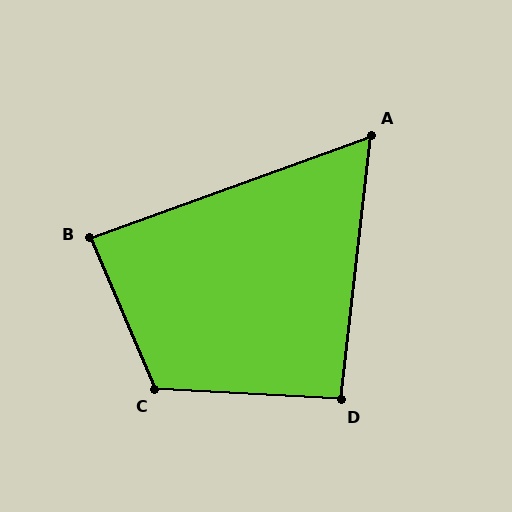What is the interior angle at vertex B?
Approximately 87 degrees (approximately right).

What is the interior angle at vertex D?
Approximately 93 degrees (approximately right).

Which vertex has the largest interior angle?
C, at approximately 116 degrees.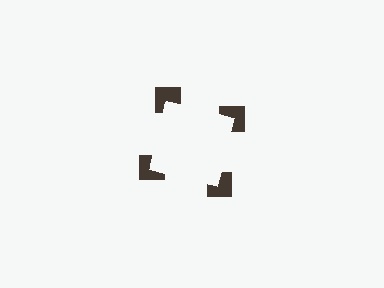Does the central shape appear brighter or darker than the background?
It typically appears slightly brighter than the background, even though no actual brightness change is drawn.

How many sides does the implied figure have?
4 sides.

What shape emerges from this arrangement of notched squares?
An illusory square — its edges are inferred from the aligned wedge cuts in the notched squares, not physically drawn.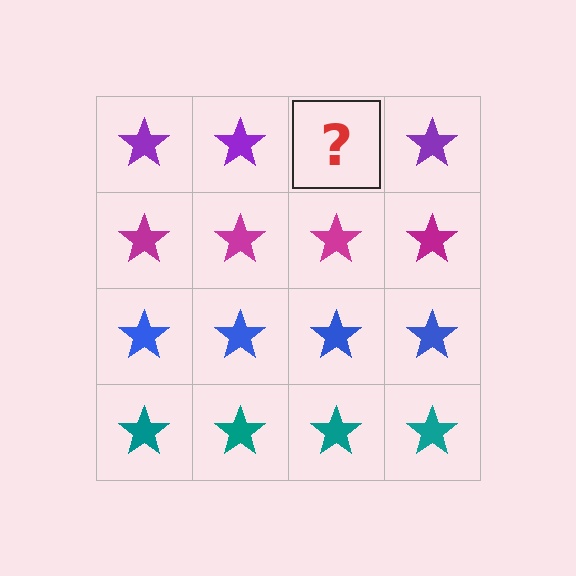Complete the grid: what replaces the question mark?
The question mark should be replaced with a purple star.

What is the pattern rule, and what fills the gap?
The rule is that each row has a consistent color. The gap should be filled with a purple star.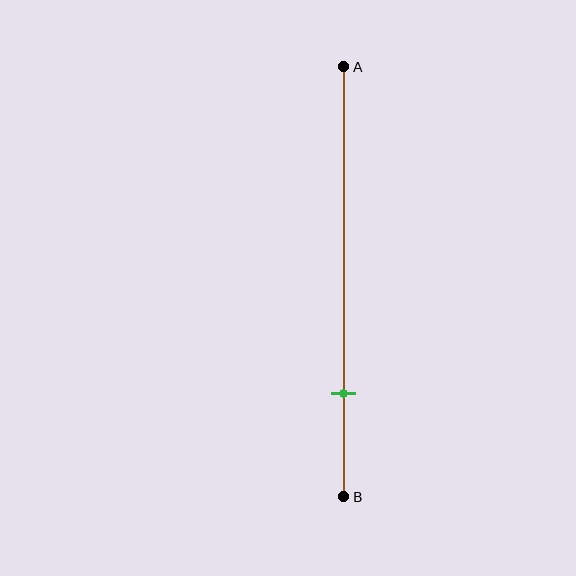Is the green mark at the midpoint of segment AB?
No, the mark is at about 75% from A, not at the 50% midpoint.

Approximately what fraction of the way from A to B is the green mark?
The green mark is approximately 75% of the way from A to B.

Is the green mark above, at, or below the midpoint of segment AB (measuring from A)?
The green mark is below the midpoint of segment AB.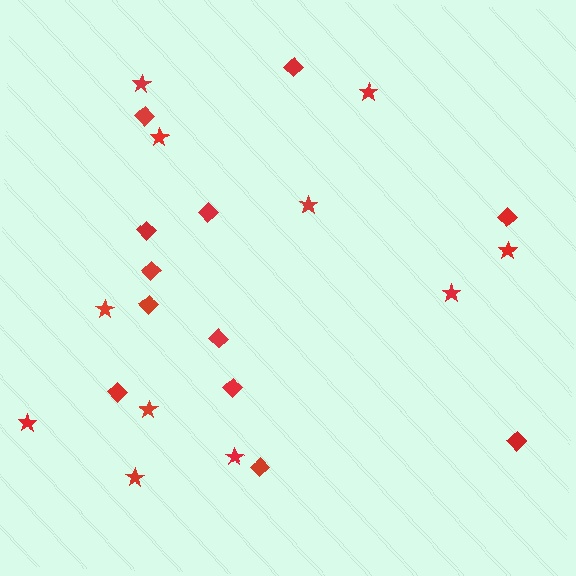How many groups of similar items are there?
There are 2 groups: one group of diamonds (12) and one group of stars (11).